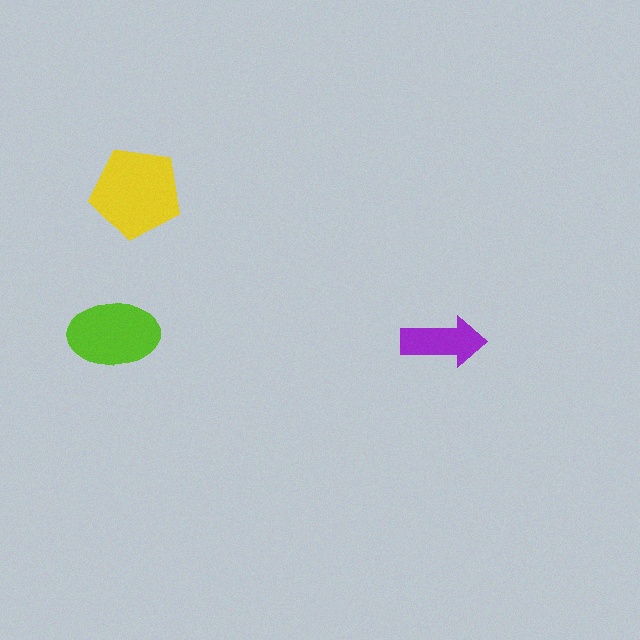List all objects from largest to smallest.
The yellow pentagon, the lime ellipse, the purple arrow.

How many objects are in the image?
There are 3 objects in the image.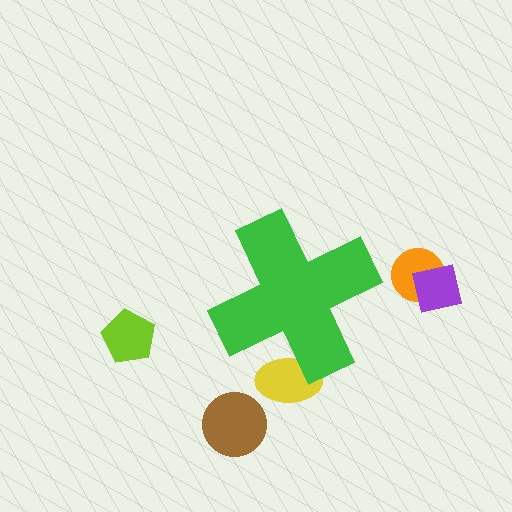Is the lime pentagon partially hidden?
No, the lime pentagon is fully visible.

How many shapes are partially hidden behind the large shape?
1 shape is partially hidden.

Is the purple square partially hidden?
No, the purple square is fully visible.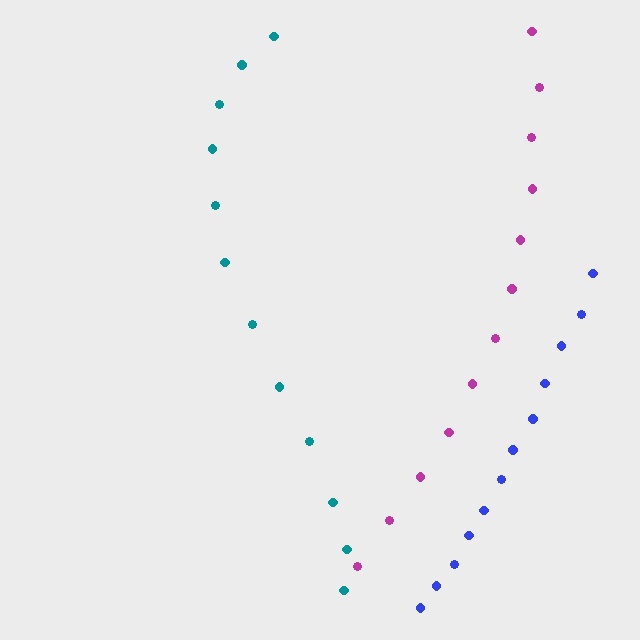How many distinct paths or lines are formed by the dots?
There are 3 distinct paths.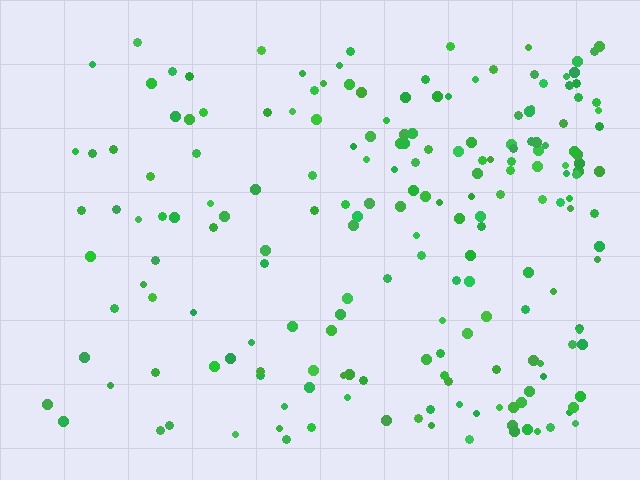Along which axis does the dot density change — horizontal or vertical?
Horizontal.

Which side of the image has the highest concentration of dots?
The right.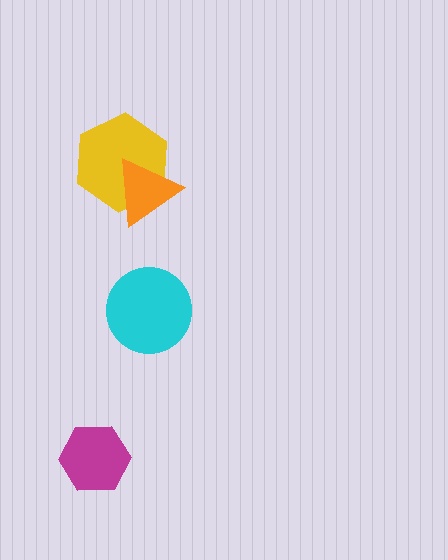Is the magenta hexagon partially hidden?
No, no other shape covers it.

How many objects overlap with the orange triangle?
1 object overlaps with the orange triangle.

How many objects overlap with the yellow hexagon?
1 object overlaps with the yellow hexagon.